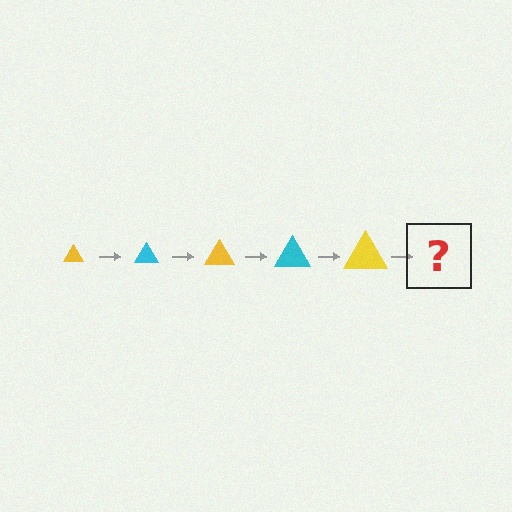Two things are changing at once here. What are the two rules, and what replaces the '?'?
The two rules are that the triangle grows larger each step and the color cycles through yellow and cyan. The '?' should be a cyan triangle, larger than the previous one.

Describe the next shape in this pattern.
It should be a cyan triangle, larger than the previous one.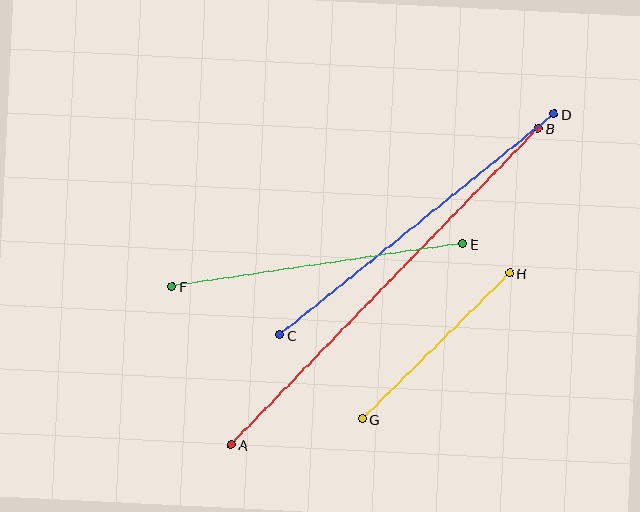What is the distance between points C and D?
The distance is approximately 352 pixels.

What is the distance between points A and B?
The distance is approximately 441 pixels.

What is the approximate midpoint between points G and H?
The midpoint is at approximately (436, 346) pixels.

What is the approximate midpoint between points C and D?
The midpoint is at approximately (417, 225) pixels.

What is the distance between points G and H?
The distance is approximately 207 pixels.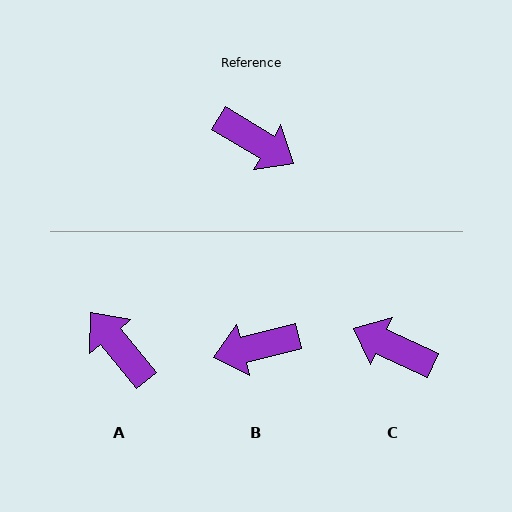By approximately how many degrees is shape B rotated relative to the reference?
Approximately 135 degrees clockwise.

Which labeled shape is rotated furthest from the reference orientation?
C, about 174 degrees away.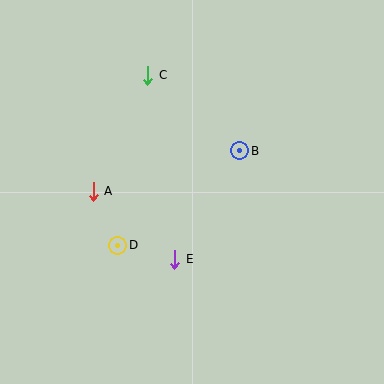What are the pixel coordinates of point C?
Point C is at (148, 75).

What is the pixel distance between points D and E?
The distance between D and E is 59 pixels.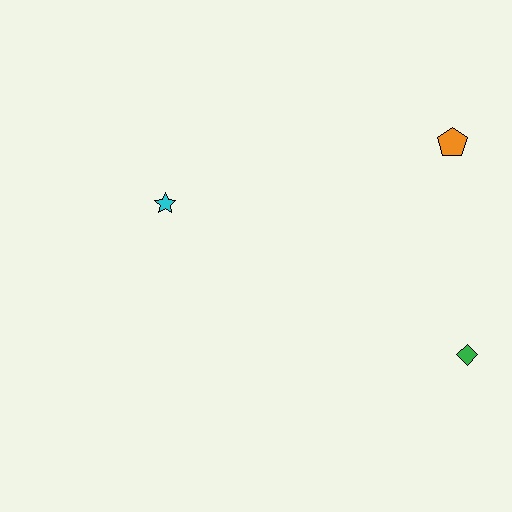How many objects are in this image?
There are 3 objects.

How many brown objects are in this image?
There are no brown objects.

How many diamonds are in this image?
There is 1 diamond.